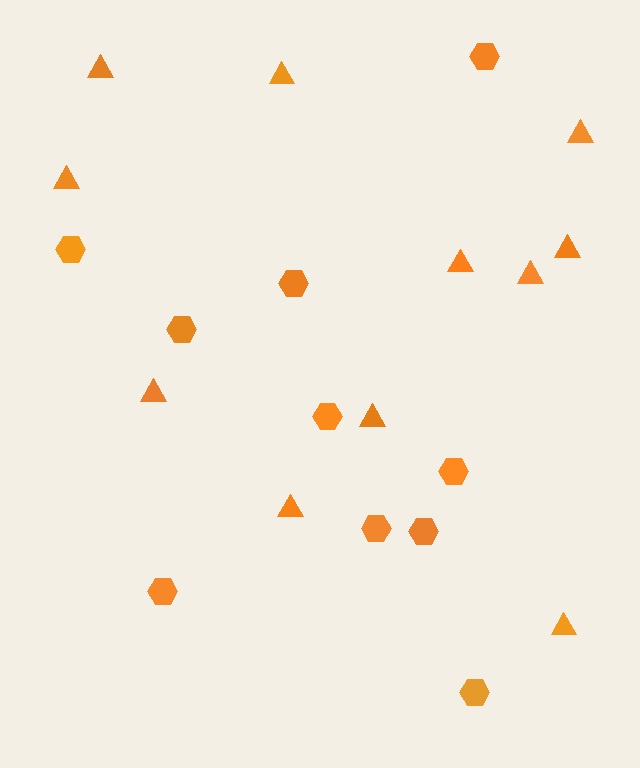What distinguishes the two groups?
There are 2 groups: one group of hexagons (10) and one group of triangles (11).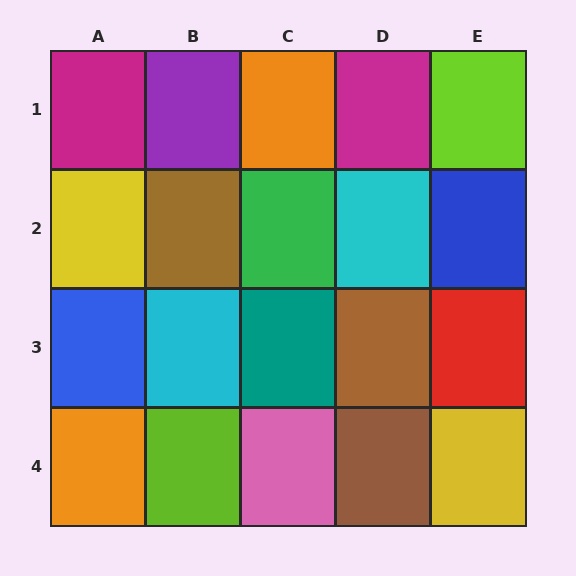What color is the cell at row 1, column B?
Purple.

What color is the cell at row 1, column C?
Orange.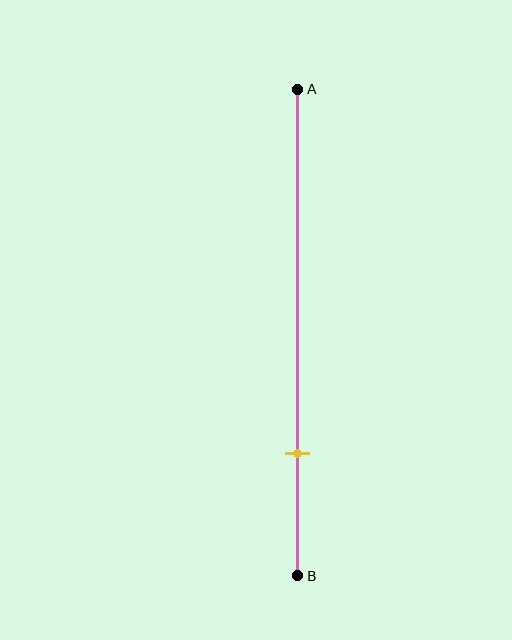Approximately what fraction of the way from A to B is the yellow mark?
The yellow mark is approximately 75% of the way from A to B.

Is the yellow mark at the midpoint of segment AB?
No, the mark is at about 75% from A, not at the 50% midpoint.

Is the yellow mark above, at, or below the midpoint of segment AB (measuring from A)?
The yellow mark is below the midpoint of segment AB.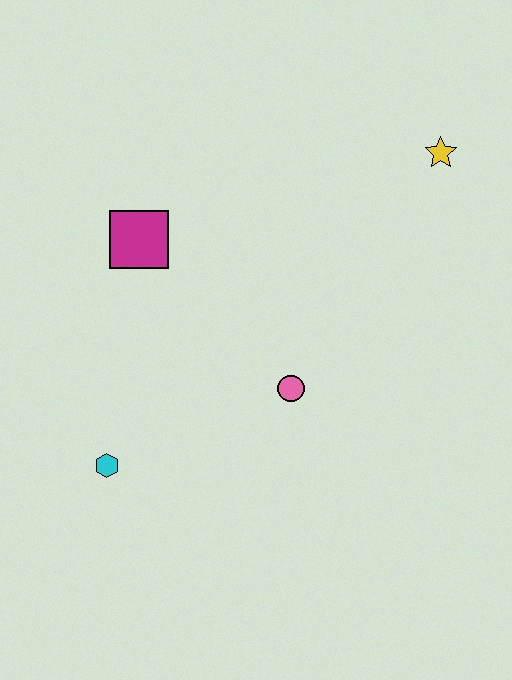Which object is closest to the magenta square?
The pink circle is closest to the magenta square.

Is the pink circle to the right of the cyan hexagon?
Yes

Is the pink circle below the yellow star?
Yes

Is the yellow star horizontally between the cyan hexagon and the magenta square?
No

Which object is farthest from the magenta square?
The yellow star is farthest from the magenta square.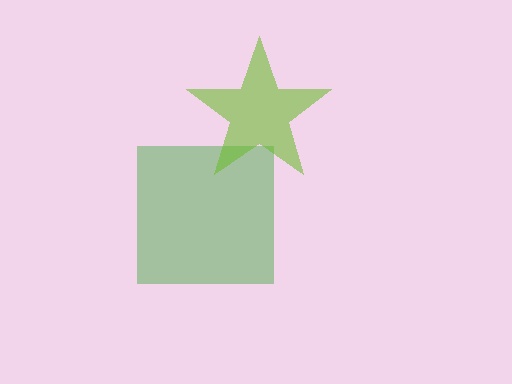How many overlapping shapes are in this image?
There are 2 overlapping shapes in the image.